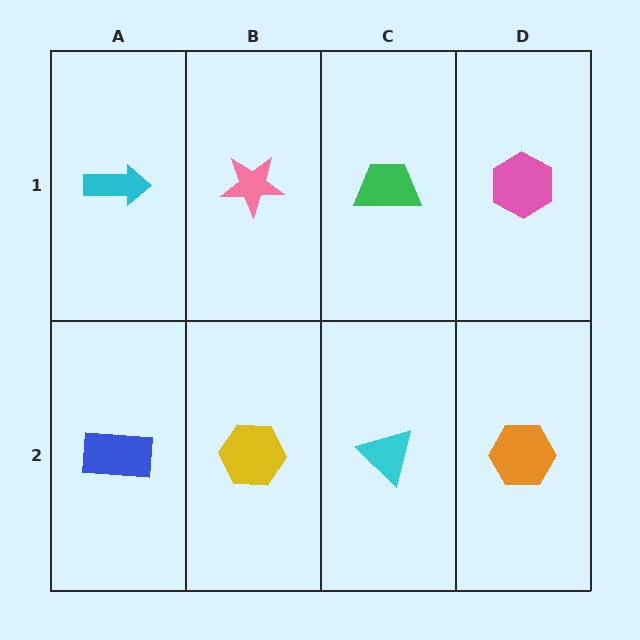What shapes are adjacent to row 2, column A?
A cyan arrow (row 1, column A), a yellow hexagon (row 2, column B).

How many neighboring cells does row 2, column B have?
3.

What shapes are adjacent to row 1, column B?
A yellow hexagon (row 2, column B), a cyan arrow (row 1, column A), a green trapezoid (row 1, column C).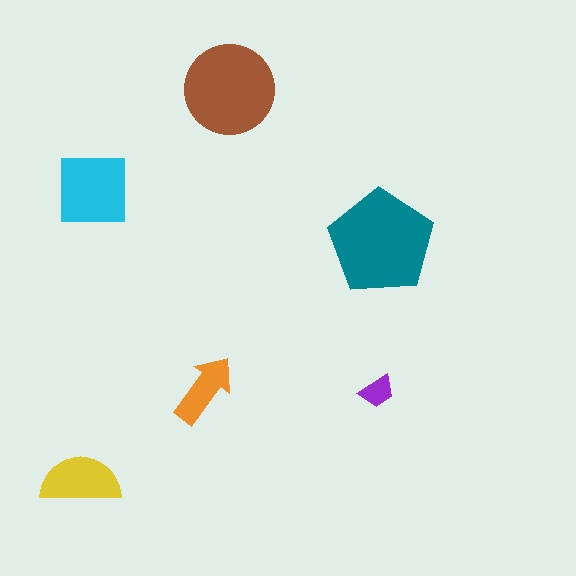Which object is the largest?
The teal pentagon.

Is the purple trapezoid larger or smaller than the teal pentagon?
Smaller.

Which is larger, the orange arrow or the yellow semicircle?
The yellow semicircle.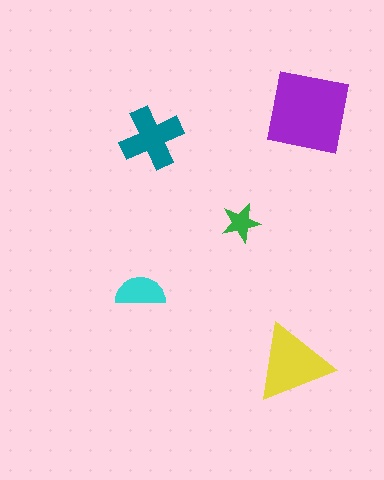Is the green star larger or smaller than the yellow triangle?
Smaller.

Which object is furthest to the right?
The purple square is rightmost.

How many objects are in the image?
There are 5 objects in the image.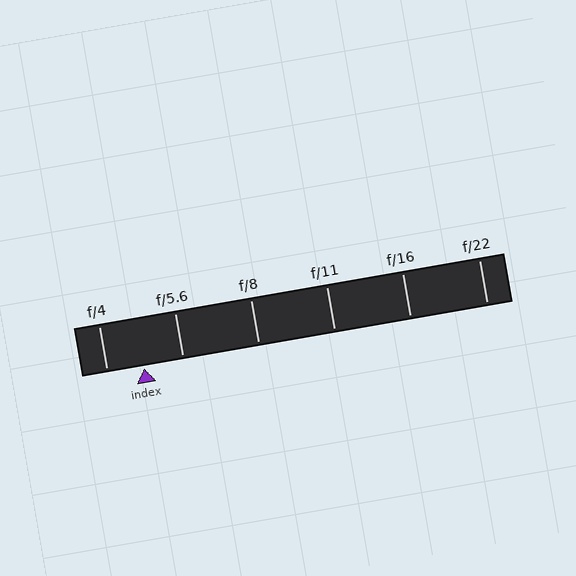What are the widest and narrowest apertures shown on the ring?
The widest aperture shown is f/4 and the narrowest is f/22.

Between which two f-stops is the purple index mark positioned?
The index mark is between f/4 and f/5.6.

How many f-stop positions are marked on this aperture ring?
There are 6 f-stop positions marked.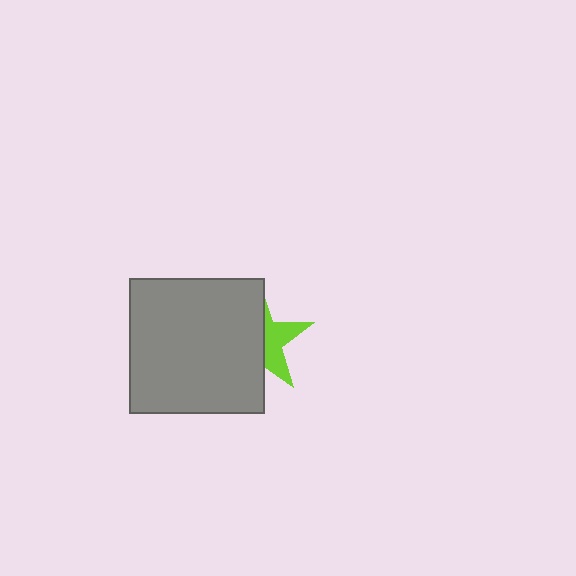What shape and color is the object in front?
The object in front is a gray square.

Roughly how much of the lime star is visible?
A small part of it is visible (roughly 38%).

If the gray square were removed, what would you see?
You would see the complete lime star.